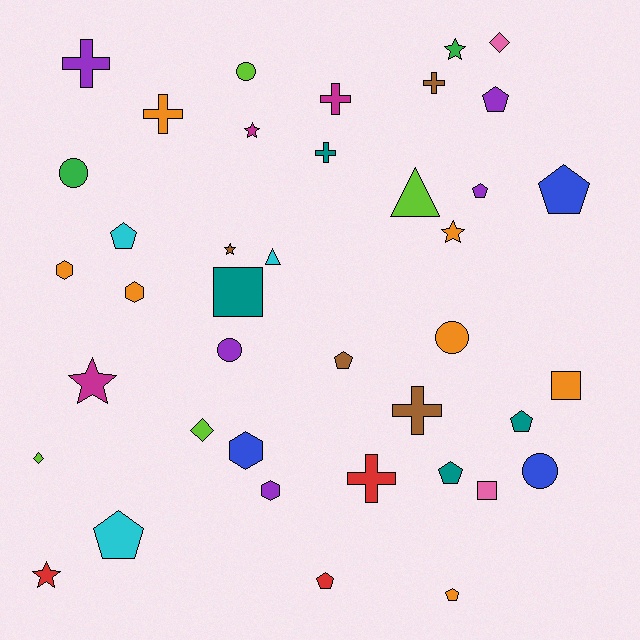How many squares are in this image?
There are 3 squares.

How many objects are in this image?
There are 40 objects.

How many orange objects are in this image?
There are 7 orange objects.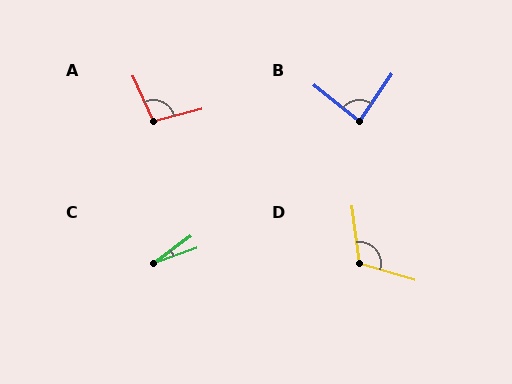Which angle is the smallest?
C, at approximately 17 degrees.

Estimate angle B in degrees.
Approximately 86 degrees.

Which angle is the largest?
D, at approximately 114 degrees.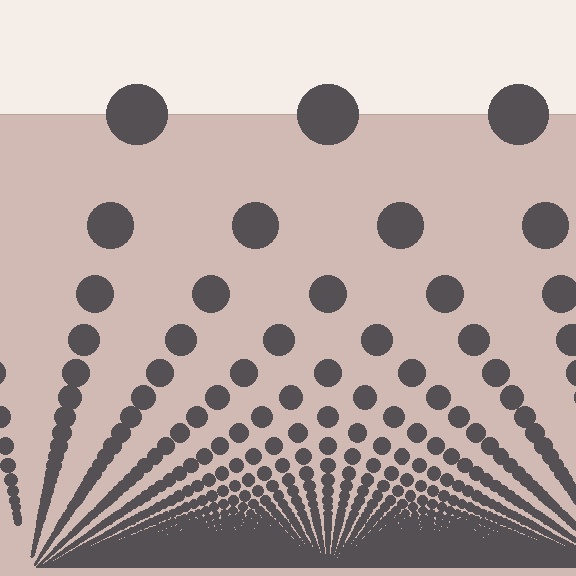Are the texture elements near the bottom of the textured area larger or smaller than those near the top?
Smaller. The gradient is inverted — elements near the bottom are smaller and denser.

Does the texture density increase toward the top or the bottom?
Density increases toward the bottom.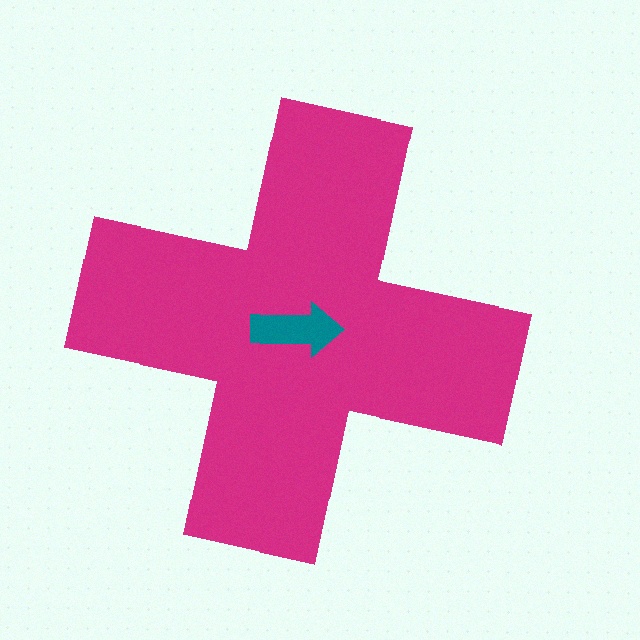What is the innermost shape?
The teal arrow.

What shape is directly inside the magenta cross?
The teal arrow.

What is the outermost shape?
The magenta cross.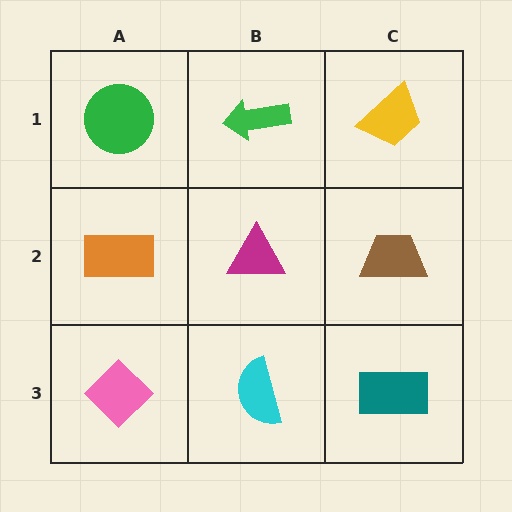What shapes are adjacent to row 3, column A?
An orange rectangle (row 2, column A), a cyan semicircle (row 3, column B).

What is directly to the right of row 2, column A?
A magenta triangle.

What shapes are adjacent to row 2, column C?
A yellow trapezoid (row 1, column C), a teal rectangle (row 3, column C), a magenta triangle (row 2, column B).